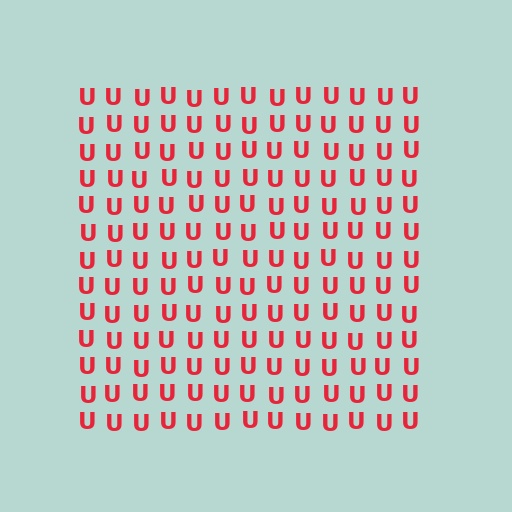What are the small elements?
The small elements are letter U's.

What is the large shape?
The large shape is a square.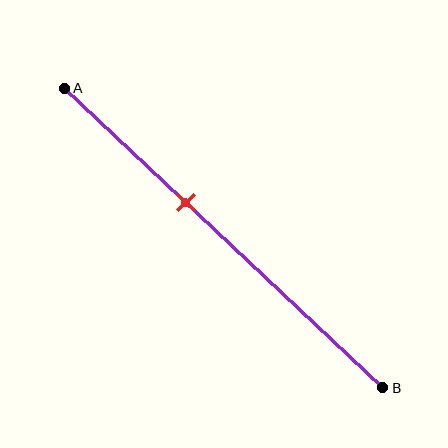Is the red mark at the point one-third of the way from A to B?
No, the mark is at about 40% from A, not at the 33% one-third point.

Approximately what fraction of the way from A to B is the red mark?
The red mark is approximately 40% of the way from A to B.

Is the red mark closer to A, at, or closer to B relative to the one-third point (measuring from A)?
The red mark is closer to point B than the one-third point of segment AB.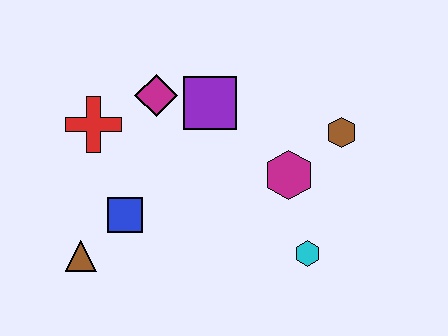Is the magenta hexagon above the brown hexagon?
No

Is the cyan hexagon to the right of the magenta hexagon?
Yes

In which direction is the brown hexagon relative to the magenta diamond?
The brown hexagon is to the right of the magenta diamond.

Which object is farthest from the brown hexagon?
The brown triangle is farthest from the brown hexagon.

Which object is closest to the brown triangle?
The blue square is closest to the brown triangle.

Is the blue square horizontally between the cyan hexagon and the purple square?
No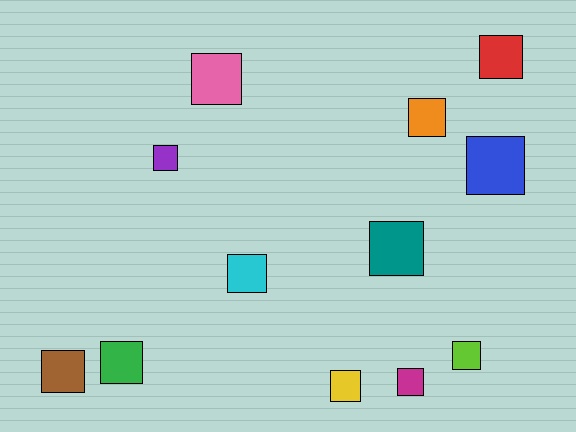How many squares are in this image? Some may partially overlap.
There are 12 squares.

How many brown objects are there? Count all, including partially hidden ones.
There is 1 brown object.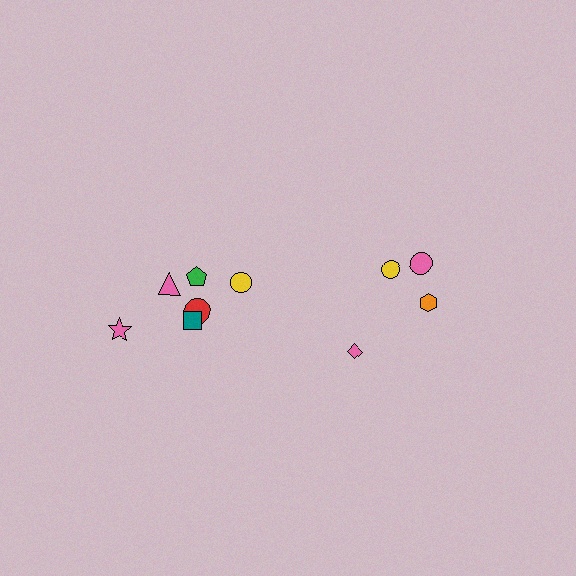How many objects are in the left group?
There are 6 objects.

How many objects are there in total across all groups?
There are 10 objects.